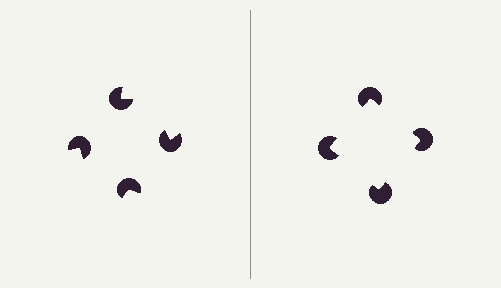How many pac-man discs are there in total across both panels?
8 — 4 on each side.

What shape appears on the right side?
An illusory square.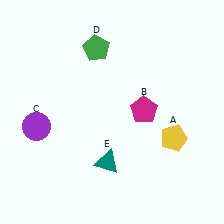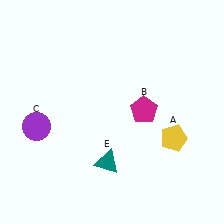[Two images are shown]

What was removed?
The green pentagon (D) was removed in Image 2.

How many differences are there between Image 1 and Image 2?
There is 1 difference between the two images.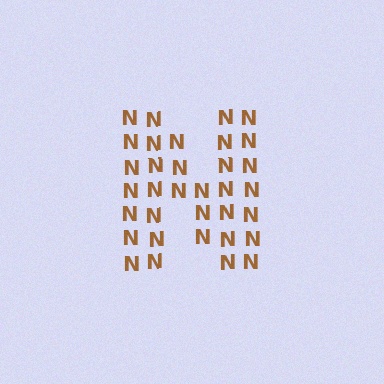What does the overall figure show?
The overall figure shows the letter N.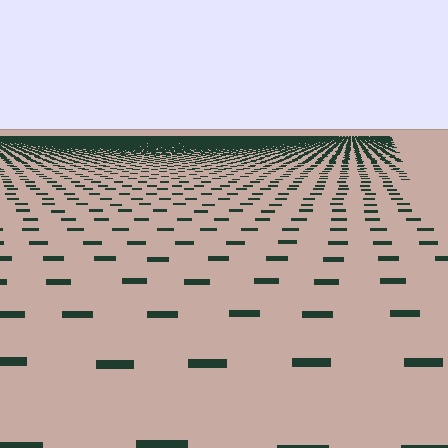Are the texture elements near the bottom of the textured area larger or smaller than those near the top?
Larger. Near the bottom, elements are closer to the viewer and appear at a bigger on-screen size.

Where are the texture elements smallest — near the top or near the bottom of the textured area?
Near the top.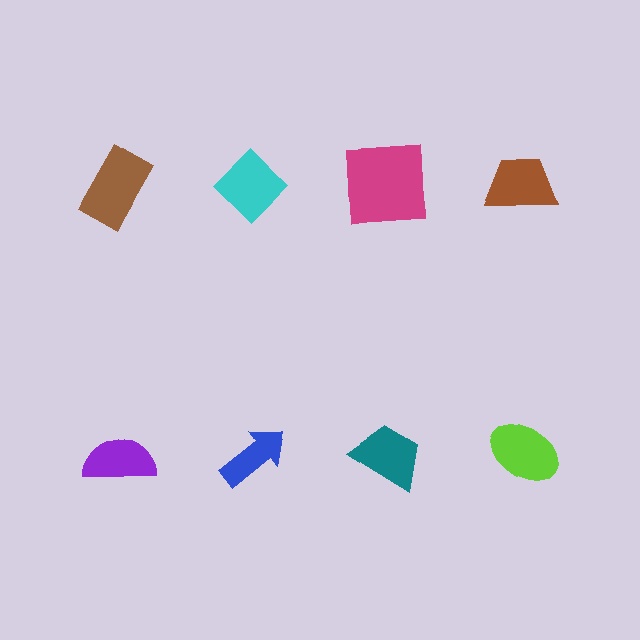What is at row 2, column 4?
A lime ellipse.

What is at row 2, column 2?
A blue arrow.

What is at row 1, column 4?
A brown trapezoid.